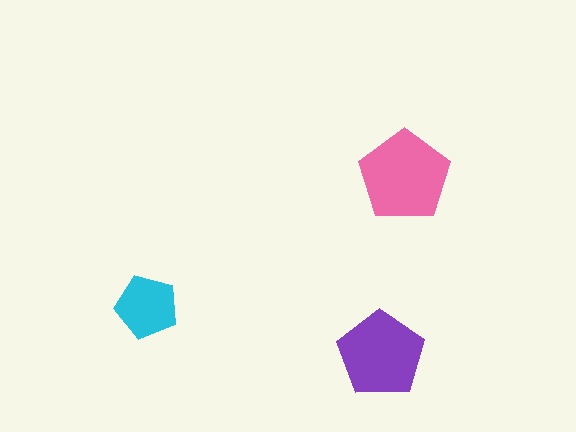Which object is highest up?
The pink pentagon is topmost.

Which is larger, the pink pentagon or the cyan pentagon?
The pink one.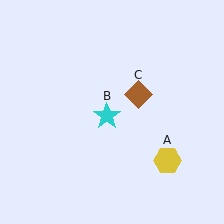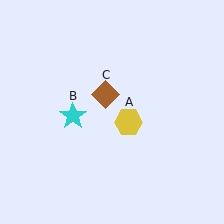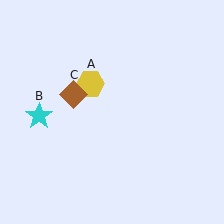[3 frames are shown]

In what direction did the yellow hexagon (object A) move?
The yellow hexagon (object A) moved up and to the left.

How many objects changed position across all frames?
3 objects changed position: yellow hexagon (object A), cyan star (object B), brown diamond (object C).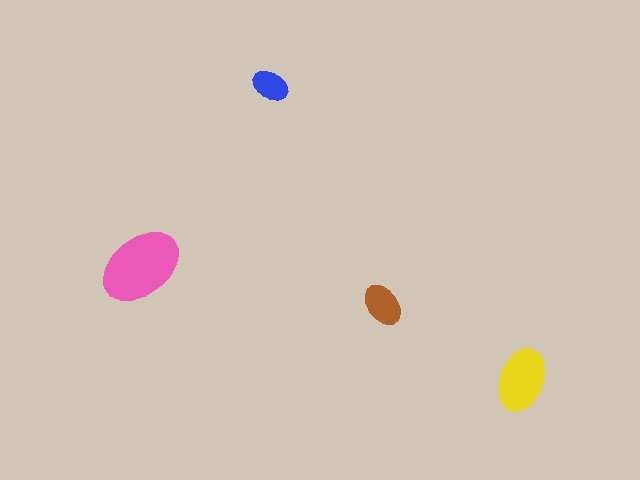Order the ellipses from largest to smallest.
the pink one, the yellow one, the brown one, the blue one.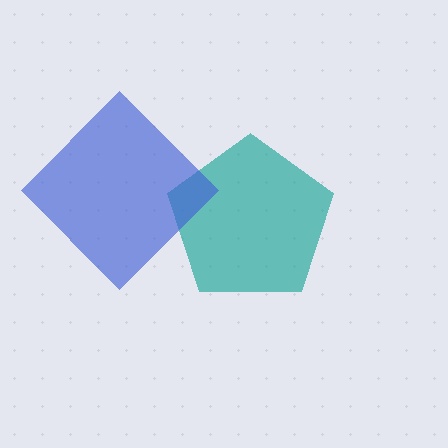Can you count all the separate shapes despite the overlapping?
Yes, there are 2 separate shapes.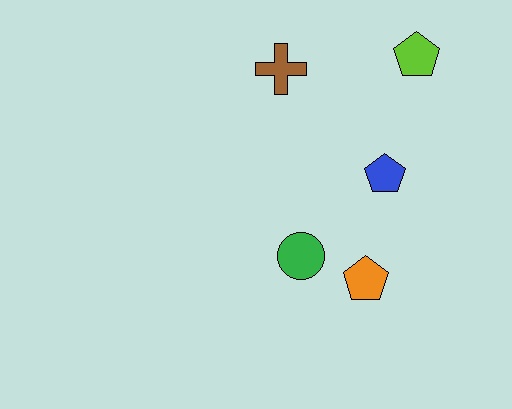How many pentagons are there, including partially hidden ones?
There are 3 pentagons.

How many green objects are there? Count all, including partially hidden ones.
There is 1 green object.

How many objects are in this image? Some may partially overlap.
There are 5 objects.